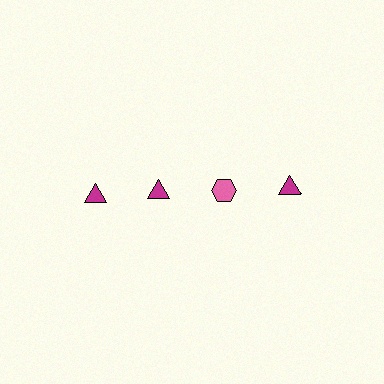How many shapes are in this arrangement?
There are 4 shapes arranged in a grid pattern.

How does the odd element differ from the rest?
It differs in both color (pink instead of magenta) and shape (hexagon instead of triangle).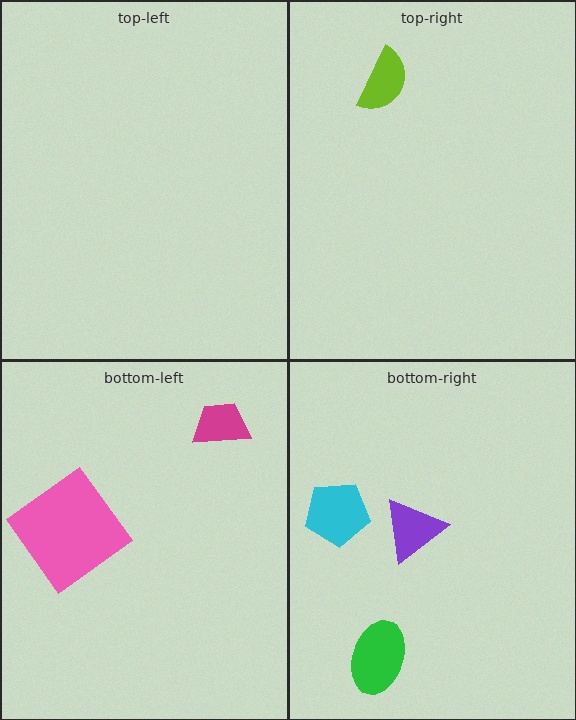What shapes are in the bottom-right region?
The purple triangle, the cyan pentagon, the green ellipse.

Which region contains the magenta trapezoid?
The bottom-left region.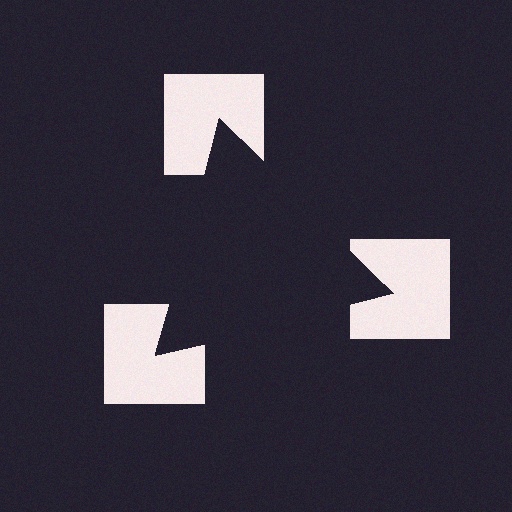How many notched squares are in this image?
There are 3 — one at each vertex of the illusory triangle.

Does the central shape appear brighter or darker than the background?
It typically appears slightly darker than the background, even though no actual brightness change is drawn.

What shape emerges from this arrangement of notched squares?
An illusory triangle — its edges are inferred from the aligned wedge cuts in the notched squares, not physically drawn.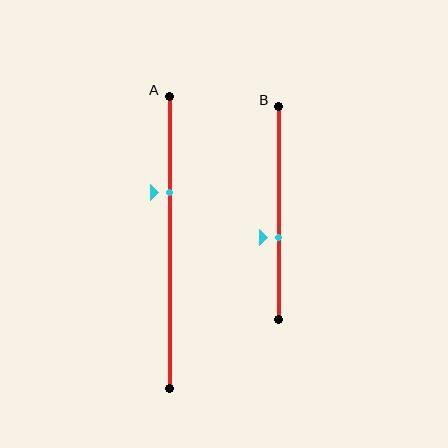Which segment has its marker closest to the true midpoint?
Segment B has its marker closest to the true midpoint.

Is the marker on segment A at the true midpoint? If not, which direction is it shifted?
No, the marker on segment A is shifted upward by about 17% of the segment length.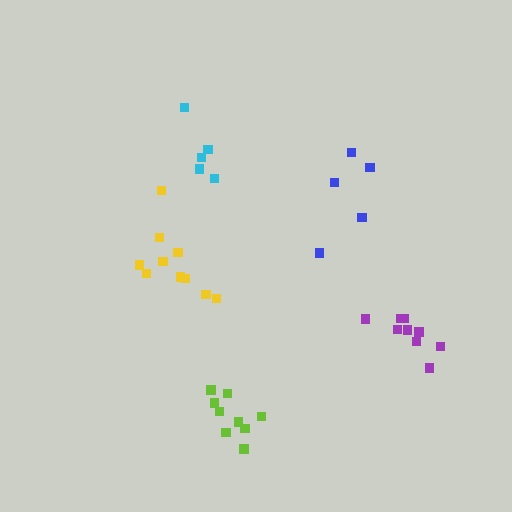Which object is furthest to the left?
The yellow cluster is leftmost.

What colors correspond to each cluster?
The clusters are colored: yellow, lime, blue, purple, cyan.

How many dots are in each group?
Group 1: 10 dots, Group 2: 9 dots, Group 3: 5 dots, Group 4: 9 dots, Group 5: 5 dots (38 total).